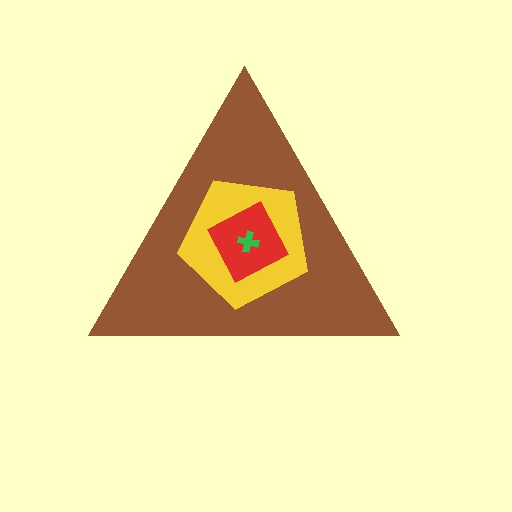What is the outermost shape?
The brown triangle.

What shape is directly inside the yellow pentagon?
The red diamond.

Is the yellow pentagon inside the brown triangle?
Yes.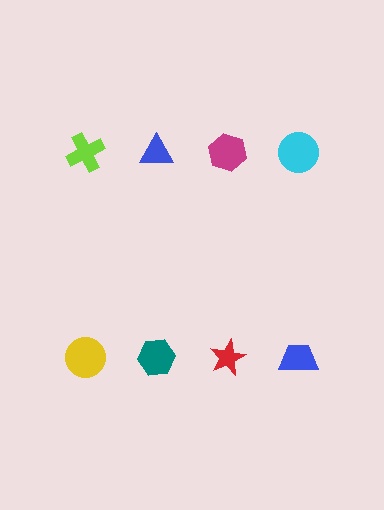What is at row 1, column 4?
A cyan circle.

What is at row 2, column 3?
A red star.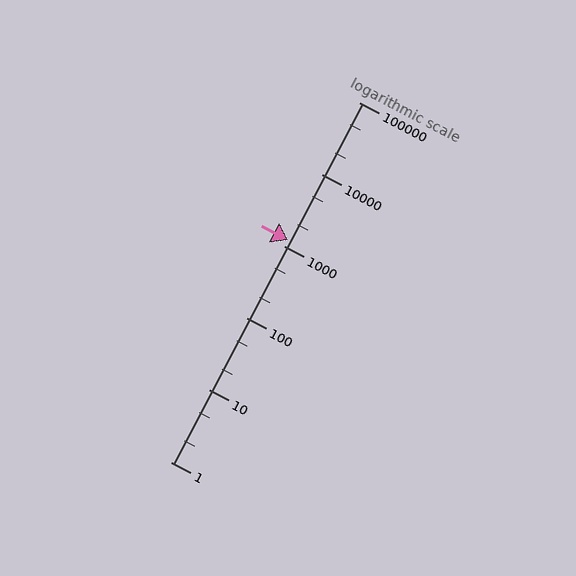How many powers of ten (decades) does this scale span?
The scale spans 5 decades, from 1 to 100000.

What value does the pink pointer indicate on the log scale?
The pointer indicates approximately 1200.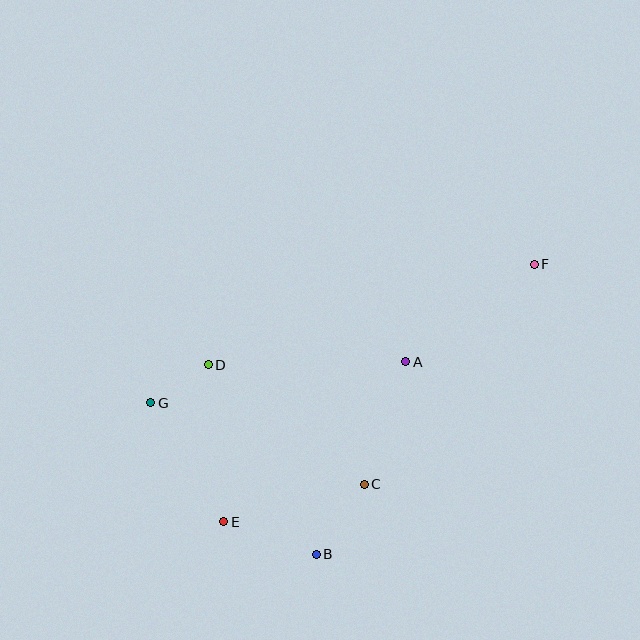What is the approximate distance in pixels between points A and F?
The distance between A and F is approximately 161 pixels.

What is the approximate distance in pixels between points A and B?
The distance between A and B is approximately 212 pixels.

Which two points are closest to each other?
Points D and G are closest to each other.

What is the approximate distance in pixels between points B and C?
The distance between B and C is approximately 85 pixels.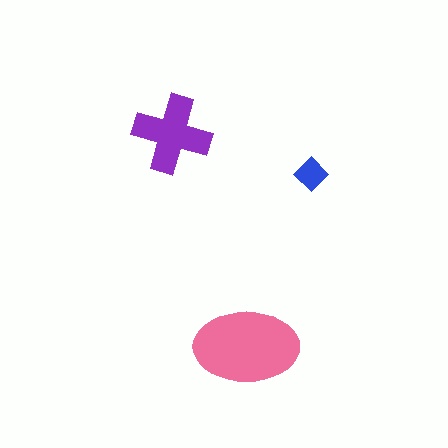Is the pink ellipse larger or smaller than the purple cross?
Larger.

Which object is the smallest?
The blue diamond.